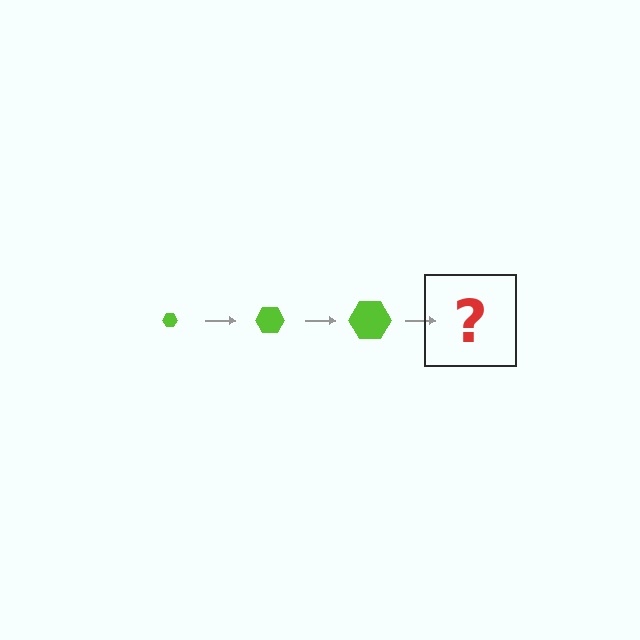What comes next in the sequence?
The next element should be a lime hexagon, larger than the previous one.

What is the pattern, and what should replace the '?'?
The pattern is that the hexagon gets progressively larger each step. The '?' should be a lime hexagon, larger than the previous one.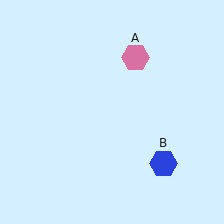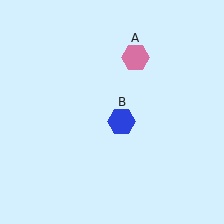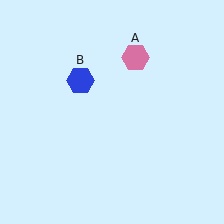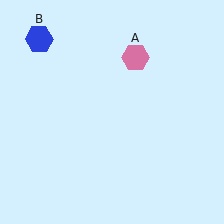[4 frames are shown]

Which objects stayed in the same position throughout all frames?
Pink hexagon (object A) remained stationary.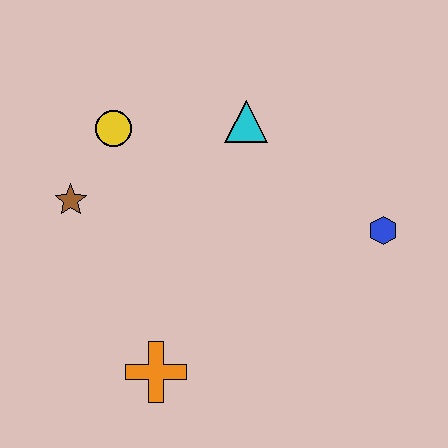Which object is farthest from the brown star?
The blue hexagon is farthest from the brown star.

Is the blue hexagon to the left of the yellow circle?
No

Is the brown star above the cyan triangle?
No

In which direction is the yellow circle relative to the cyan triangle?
The yellow circle is to the left of the cyan triangle.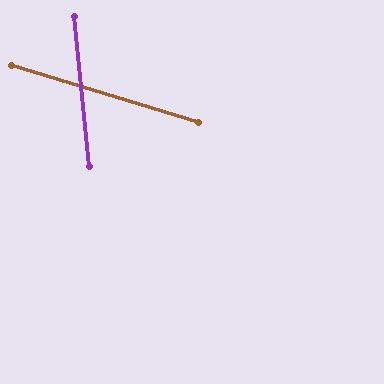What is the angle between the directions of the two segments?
Approximately 68 degrees.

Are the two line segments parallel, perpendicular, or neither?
Neither parallel nor perpendicular — they differ by about 68°.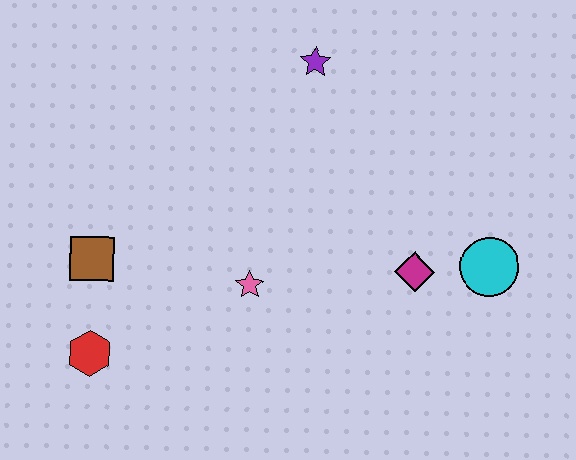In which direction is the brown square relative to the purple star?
The brown square is to the left of the purple star.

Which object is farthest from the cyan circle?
The red hexagon is farthest from the cyan circle.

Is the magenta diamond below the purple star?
Yes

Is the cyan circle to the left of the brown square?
No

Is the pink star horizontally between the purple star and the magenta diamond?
No